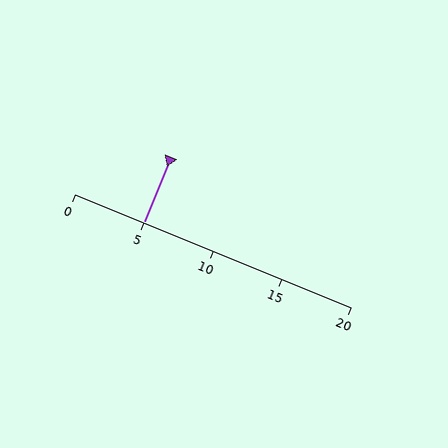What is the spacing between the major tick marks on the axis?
The major ticks are spaced 5 apart.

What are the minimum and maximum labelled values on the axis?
The axis runs from 0 to 20.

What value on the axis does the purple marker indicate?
The marker indicates approximately 5.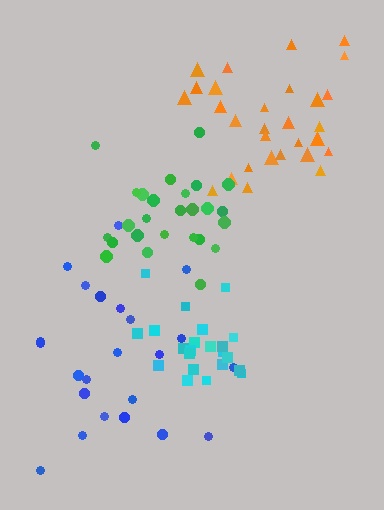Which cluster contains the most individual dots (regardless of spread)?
Orange (29).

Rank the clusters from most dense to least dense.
cyan, green, orange, blue.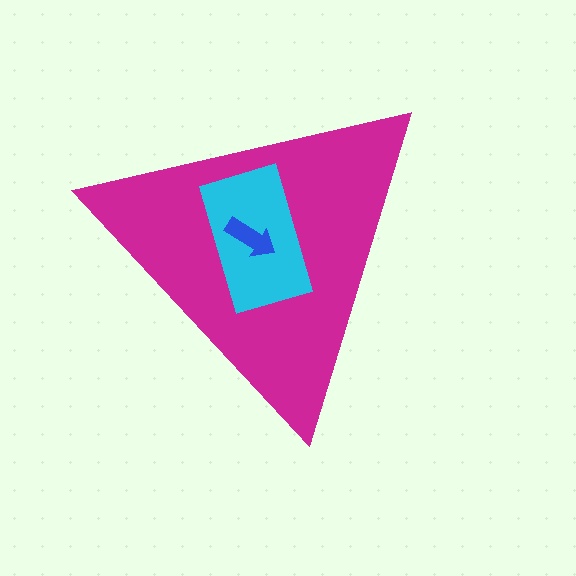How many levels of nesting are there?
3.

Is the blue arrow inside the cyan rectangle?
Yes.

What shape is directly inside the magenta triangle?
The cyan rectangle.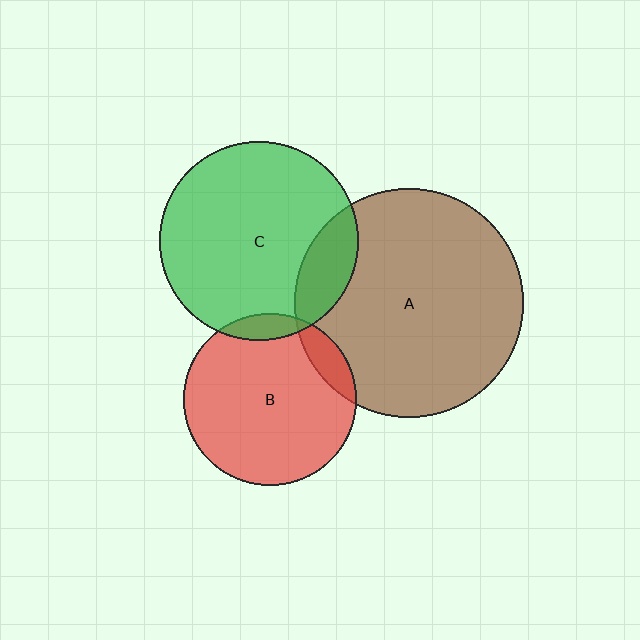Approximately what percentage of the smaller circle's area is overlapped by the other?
Approximately 10%.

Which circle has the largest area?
Circle A (brown).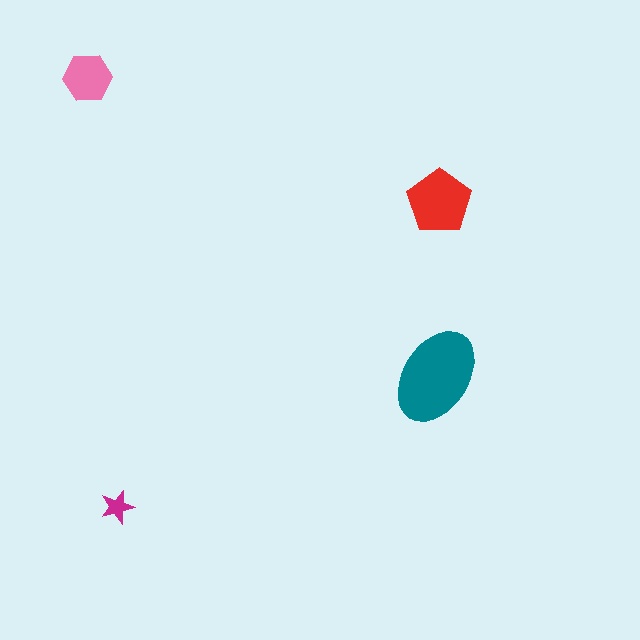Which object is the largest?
The teal ellipse.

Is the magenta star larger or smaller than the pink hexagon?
Smaller.